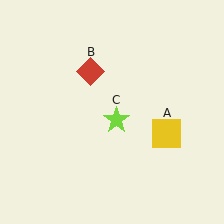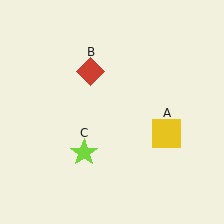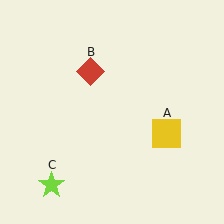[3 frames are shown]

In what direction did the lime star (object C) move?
The lime star (object C) moved down and to the left.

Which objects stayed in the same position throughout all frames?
Yellow square (object A) and red diamond (object B) remained stationary.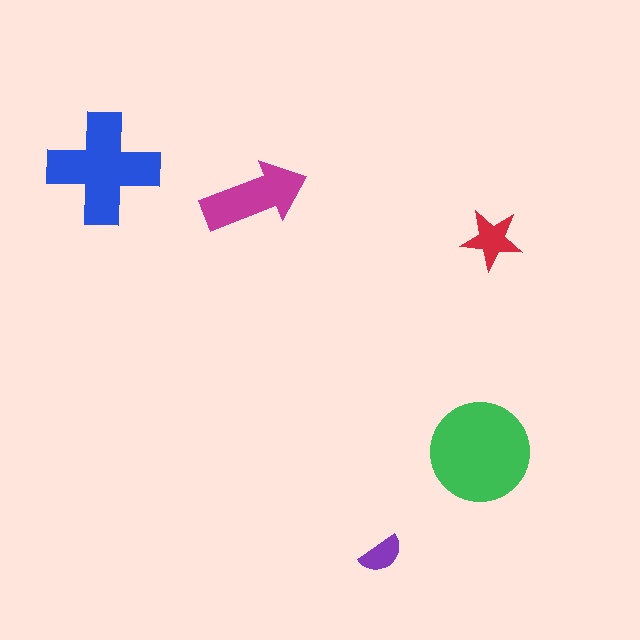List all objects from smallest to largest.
The purple semicircle, the red star, the magenta arrow, the blue cross, the green circle.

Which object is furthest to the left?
The blue cross is leftmost.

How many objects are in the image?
There are 5 objects in the image.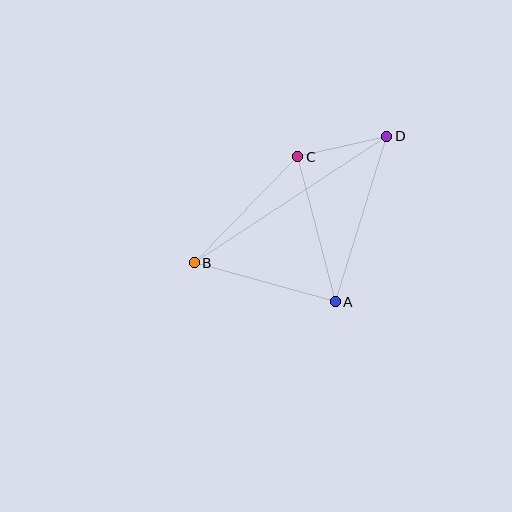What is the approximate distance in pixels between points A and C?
The distance between A and C is approximately 150 pixels.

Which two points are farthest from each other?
Points B and D are farthest from each other.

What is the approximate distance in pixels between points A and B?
The distance between A and B is approximately 146 pixels.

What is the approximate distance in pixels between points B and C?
The distance between B and C is approximately 148 pixels.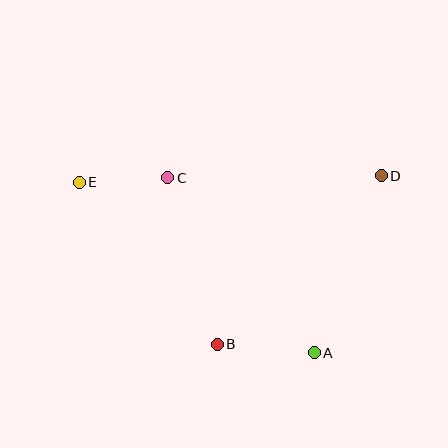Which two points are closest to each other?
Points C and E are closest to each other.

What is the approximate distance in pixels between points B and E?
The distance between B and E is approximately 213 pixels.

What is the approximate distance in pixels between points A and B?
The distance between A and B is approximately 98 pixels.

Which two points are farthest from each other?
Points D and E are farthest from each other.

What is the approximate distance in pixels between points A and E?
The distance between A and E is approximately 290 pixels.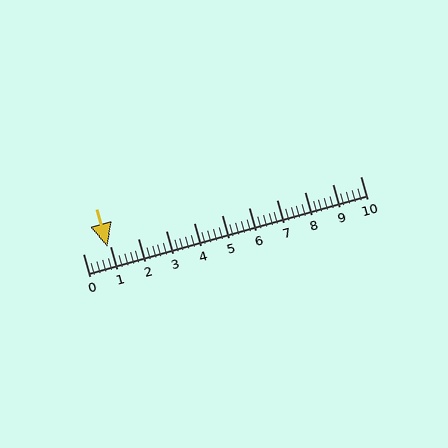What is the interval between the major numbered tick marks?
The major tick marks are spaced 1 units apart.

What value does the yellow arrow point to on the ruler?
The yellow arrow points to approximately 0.9.